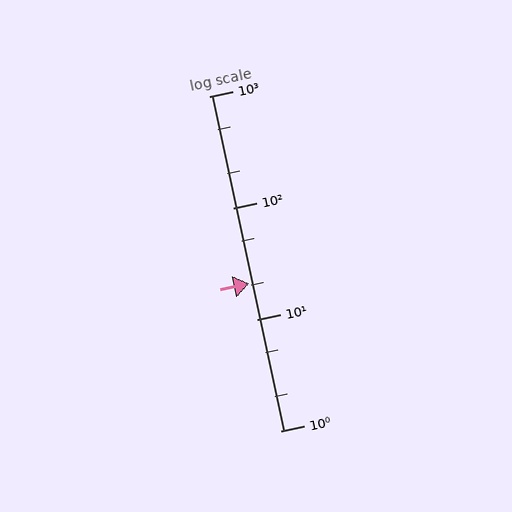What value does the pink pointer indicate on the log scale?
The pointer indicates approximately 21.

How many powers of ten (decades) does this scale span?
The scale spans 3 decades, from 1 to 1000.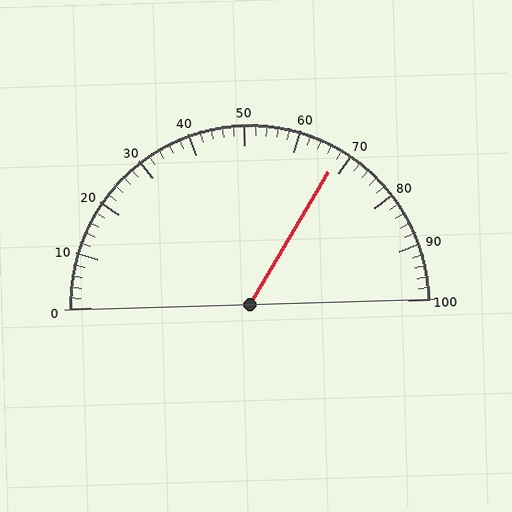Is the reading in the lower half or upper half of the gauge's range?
The reading is in the upper half of the range (0 to 100).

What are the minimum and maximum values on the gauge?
The gauge ranges from 0 to 100.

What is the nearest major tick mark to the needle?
The nearest major tick mark is 70.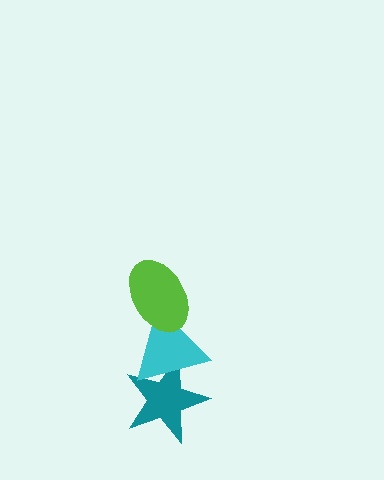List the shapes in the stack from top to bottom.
From top to bottom: the lime ellipse, the cyan triangle, the teal star.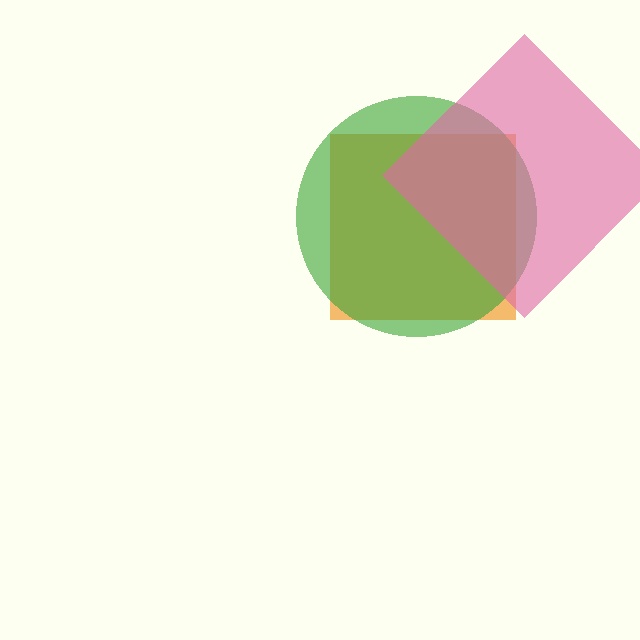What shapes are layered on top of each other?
The layered shapes are: an orange square, a green circle, a pink diamond.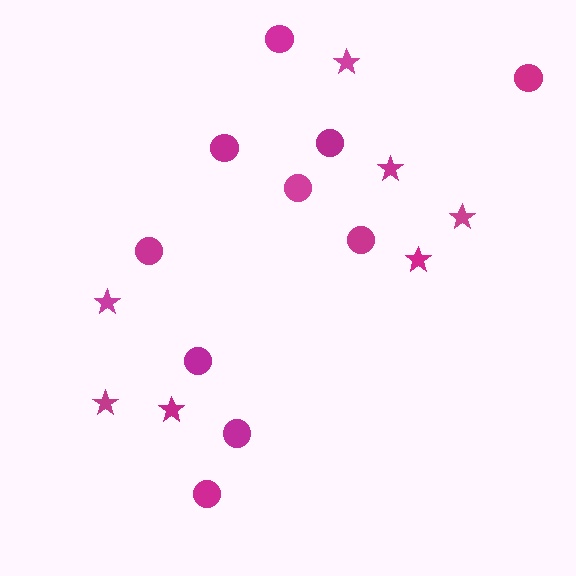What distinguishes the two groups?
There are 2 groups: one group of stars (7) and one group of circles (10).